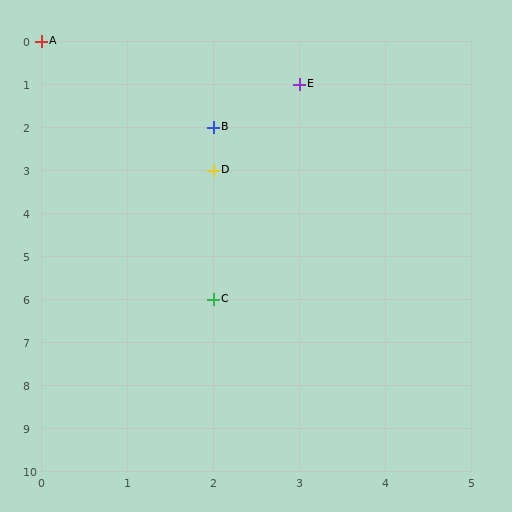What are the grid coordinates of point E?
Point E is at grid coordinates (3, 1).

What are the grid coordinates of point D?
Point D is at grid coordinates (2, 3).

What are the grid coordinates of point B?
Point B is at grid coordinates (2, 2).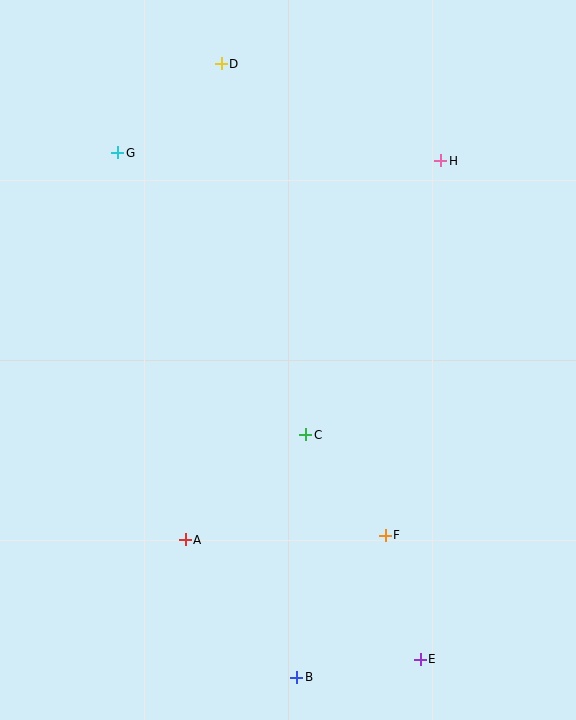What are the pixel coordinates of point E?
Point E is at (420, 659).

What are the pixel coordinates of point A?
Point A is at (185, 540).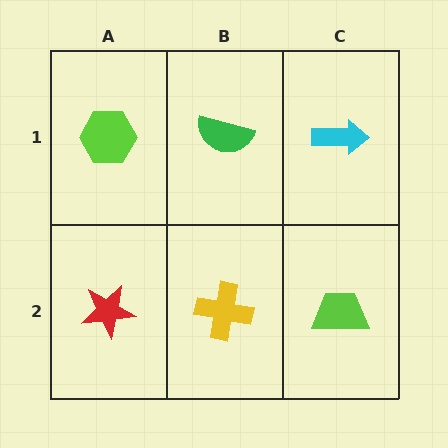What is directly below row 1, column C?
A lime trapezoid.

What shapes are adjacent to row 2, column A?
A lime hexagon (row 1, column A), a yellow cross (row 2, column B).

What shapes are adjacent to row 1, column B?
A yellow cross (row 2, column B), a lime hexagon (row 1, column A), a cyan arrow (row 1, column C).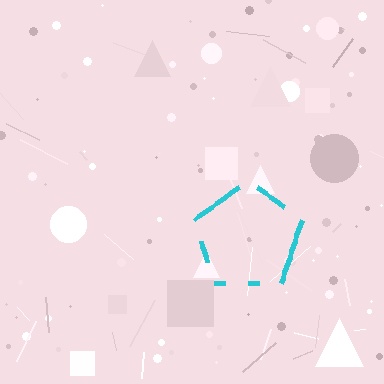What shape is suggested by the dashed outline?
The dashed outline suggests a pentagon.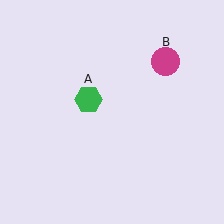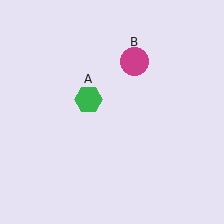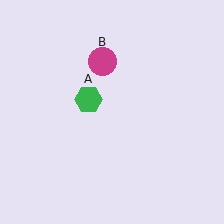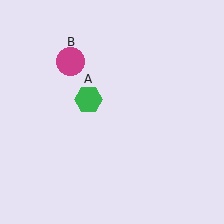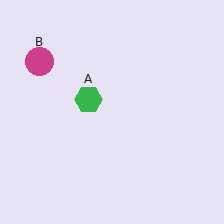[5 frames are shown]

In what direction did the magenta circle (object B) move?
The magenta circle (object B) moved left.